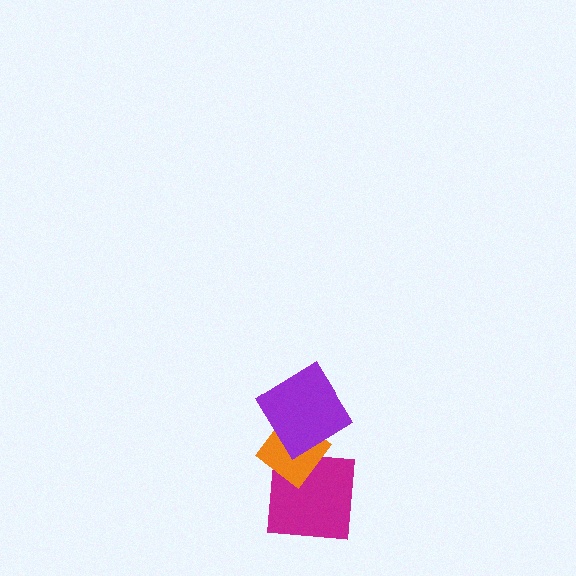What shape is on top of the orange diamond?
The purple diamond is on top of the orange diamond.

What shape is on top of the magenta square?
The orange diamond is on top of the magenta square.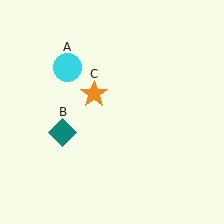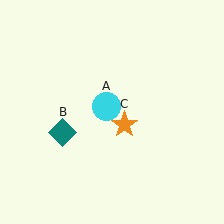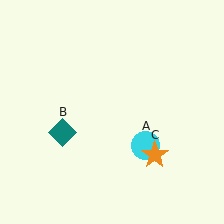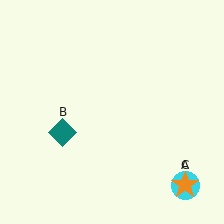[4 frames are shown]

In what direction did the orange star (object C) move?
The orange star (object C) moved down and to the right.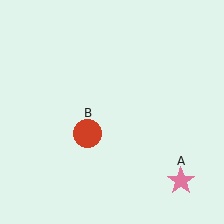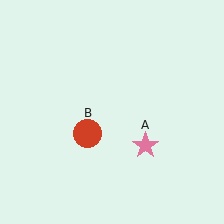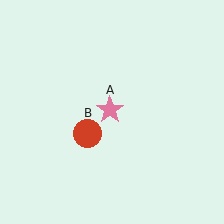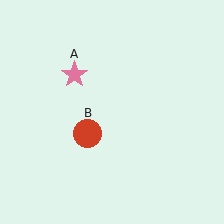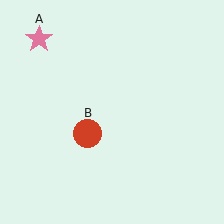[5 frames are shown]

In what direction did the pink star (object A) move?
The pink star (object A) moved up and to the left.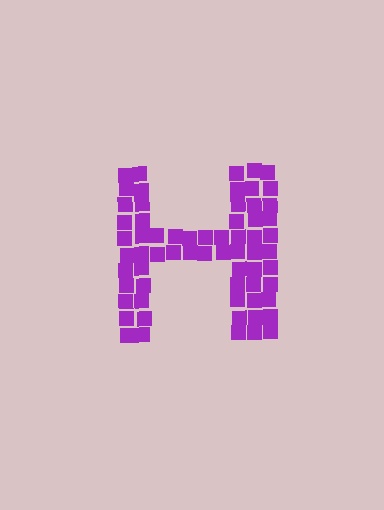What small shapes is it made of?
It is made of small squares.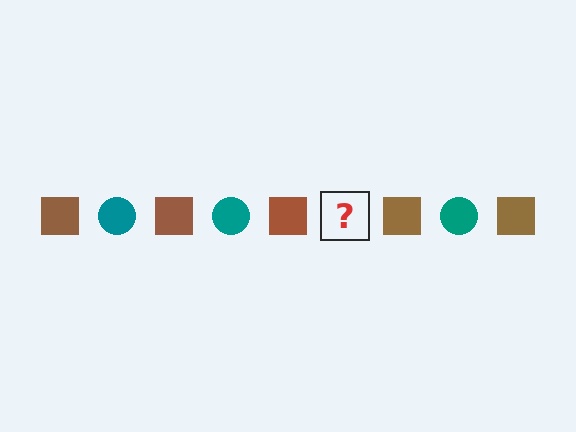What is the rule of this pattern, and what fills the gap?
The rule is that the pattern alternates between brown square and teal circle. The gap should be filled with a teal circle.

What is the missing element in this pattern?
The missing element is a teal circle.